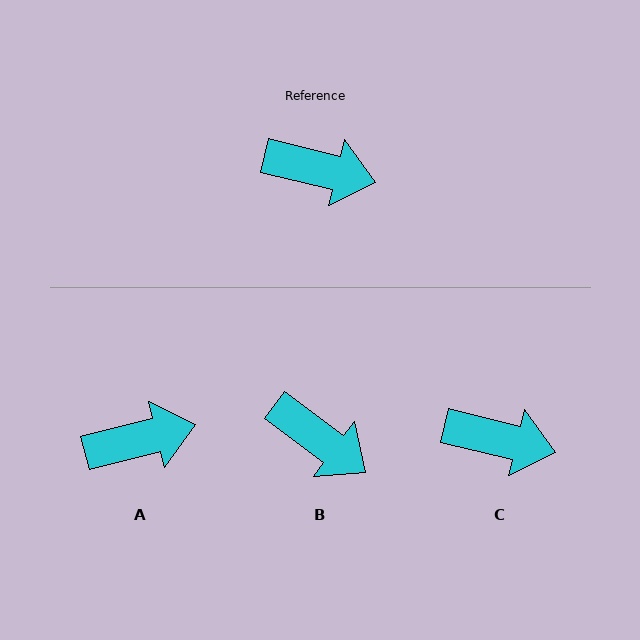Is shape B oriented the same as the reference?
No, it is off by about 23 degrees.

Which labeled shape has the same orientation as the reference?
C.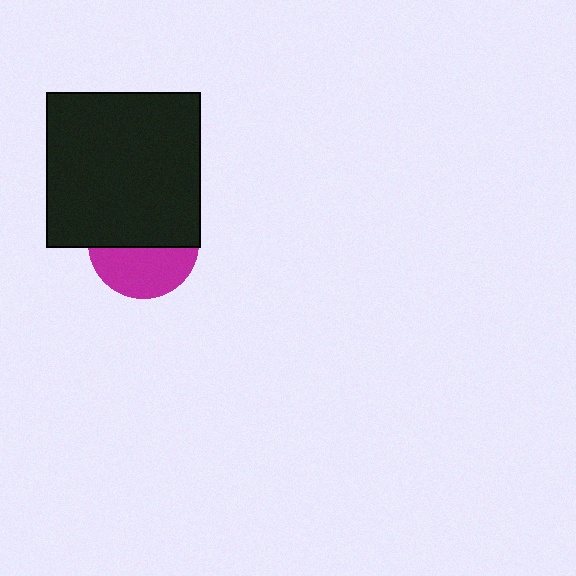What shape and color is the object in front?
The object in front is a black square.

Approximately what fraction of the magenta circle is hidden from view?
Roughly 55% of the magenta circle is hidden behind the black square.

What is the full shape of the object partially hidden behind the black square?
The partially hidden object is a magenta circle.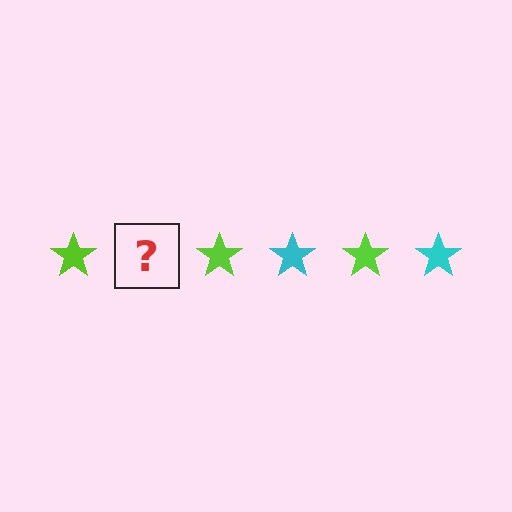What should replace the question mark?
The question mark should be replaced with a cyan star.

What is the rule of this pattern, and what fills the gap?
The rule is that the pattern cycles through lime, cyan stars. The gap should be filled with a cyan star.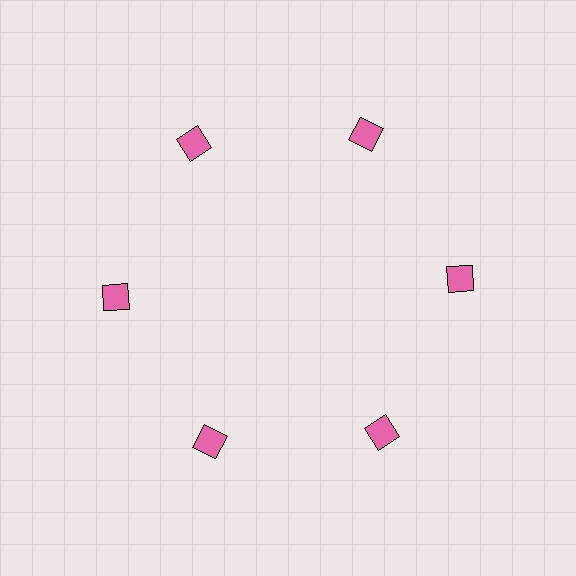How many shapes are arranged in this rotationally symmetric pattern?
There are 6 shapes, arranged in 6 groups of 1.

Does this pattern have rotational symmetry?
Yes, this pattern has 6-fold rotational symmetry. It looks the same after rotating 60 degrees around the center.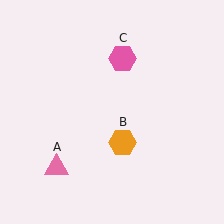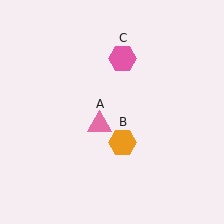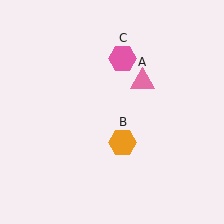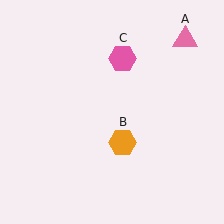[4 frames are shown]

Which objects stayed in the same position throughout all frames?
Orange hexagon (object B) and pink hexagon (object C) remained stationary.